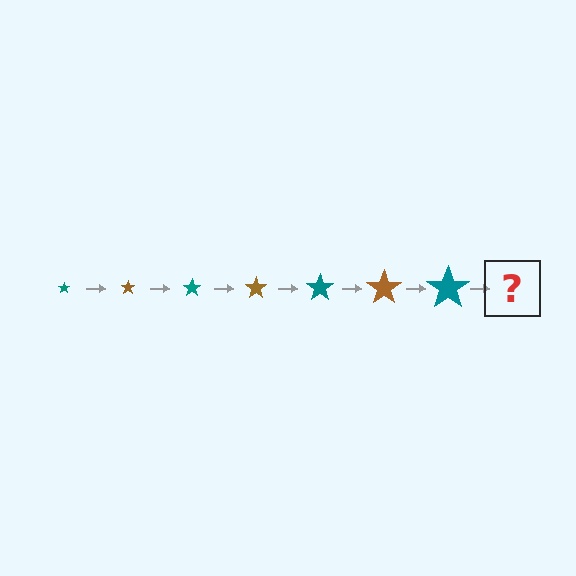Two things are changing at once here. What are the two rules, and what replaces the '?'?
The two rules are that the star grows larger each step and the color cycles through teal and brown. The '?' should be a brown star, larger than the previous one.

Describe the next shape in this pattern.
It should be a brown star, larger than the previous one.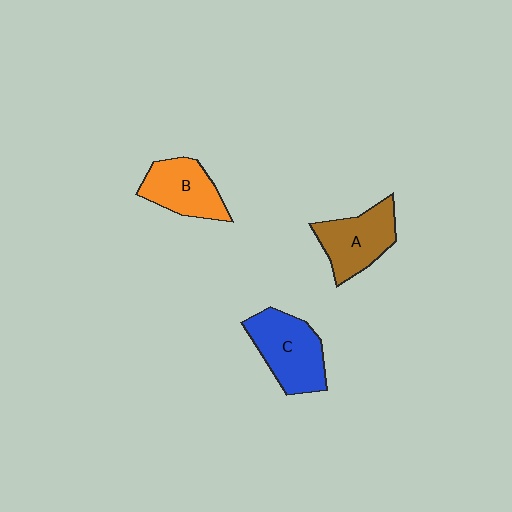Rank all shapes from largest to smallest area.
From largest to smallest: C (blue), A (brown), B (orange).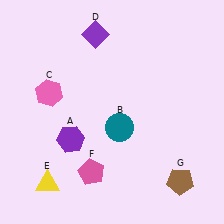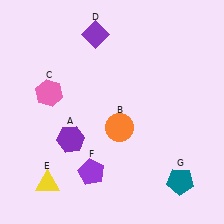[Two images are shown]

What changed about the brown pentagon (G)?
In Image 1, G is brown. In Image 2, it changed to teal.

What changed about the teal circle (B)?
In Image 1, B is teal. In Image 2, it changed to orange.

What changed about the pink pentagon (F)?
In Image 1, F is pink. In Image 2, it changed to purple.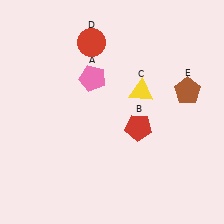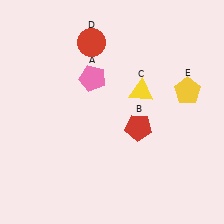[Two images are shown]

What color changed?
The pentagon (E) changed from brown in Image 1 to yellow in Image 2.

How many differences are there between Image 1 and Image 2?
There is 1 difference between the two images.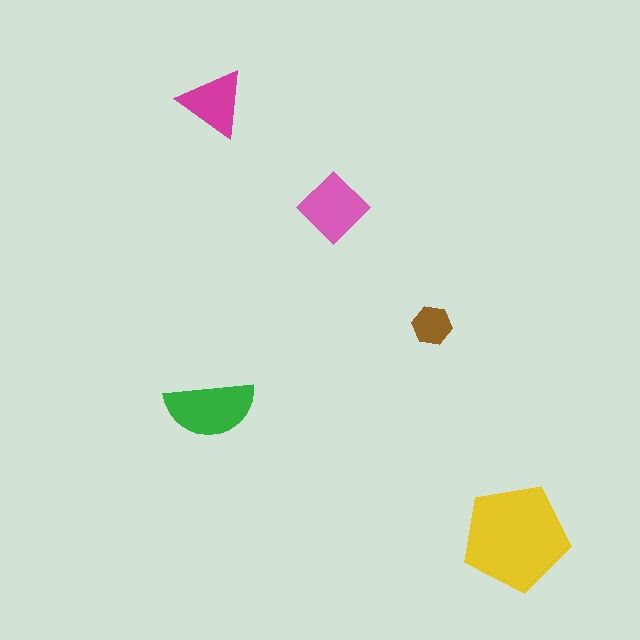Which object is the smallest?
The brown hexagon.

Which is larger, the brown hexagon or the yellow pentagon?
The yellow pentagon.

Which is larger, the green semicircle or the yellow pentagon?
The yellow pentagon.